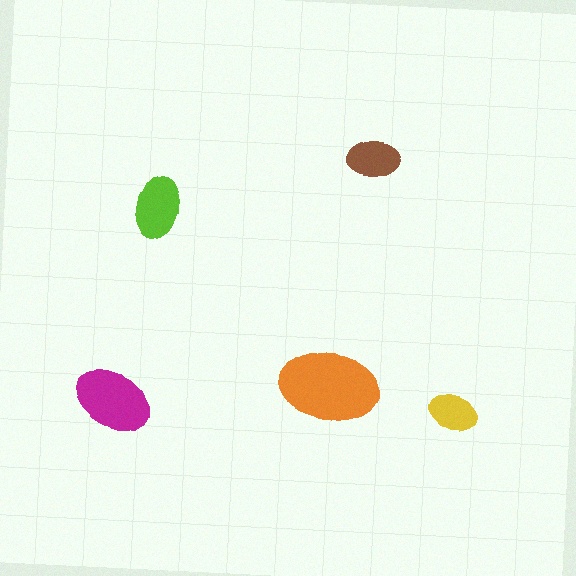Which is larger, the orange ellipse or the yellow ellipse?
The orange one.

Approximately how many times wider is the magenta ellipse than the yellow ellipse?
About 1.5 times wider.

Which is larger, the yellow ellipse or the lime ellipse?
The lime one.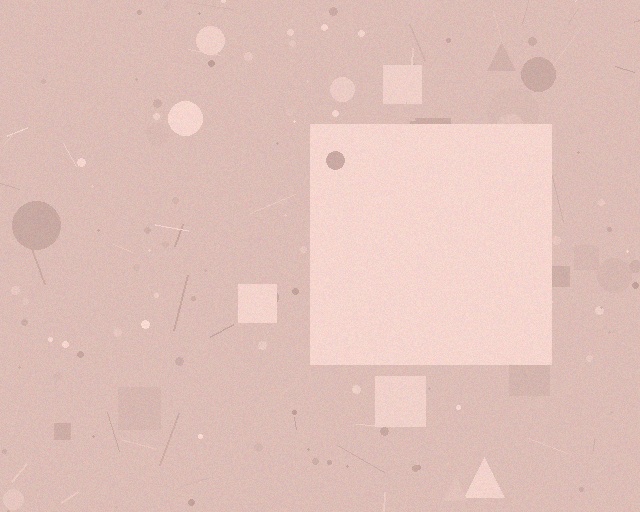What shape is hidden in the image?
A square is hidden in the image.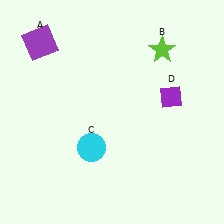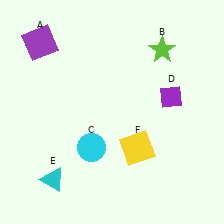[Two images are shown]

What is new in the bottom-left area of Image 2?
A cyan triangle (E) was added in the bottom-left area of Image 2.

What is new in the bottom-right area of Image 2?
A yellow square (F) was added in the bottom-right area of Image 2.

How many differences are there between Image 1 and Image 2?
There are 2 differences between the two images.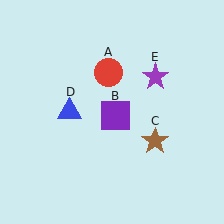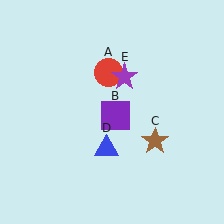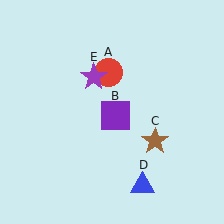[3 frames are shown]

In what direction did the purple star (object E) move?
The purple star (object E) moved left.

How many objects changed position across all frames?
2 objects changed position: blue triangle (object D), purple star (object E).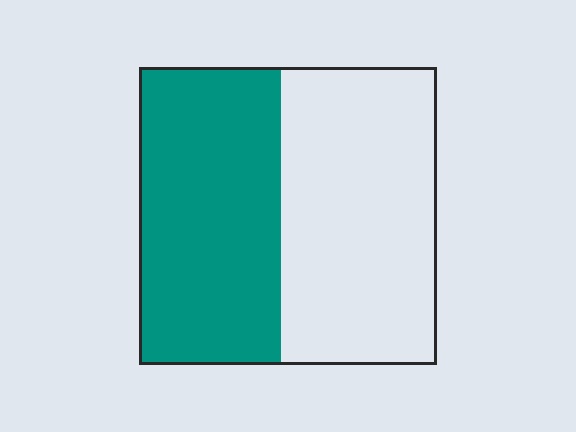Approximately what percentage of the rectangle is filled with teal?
Approximately 50%.